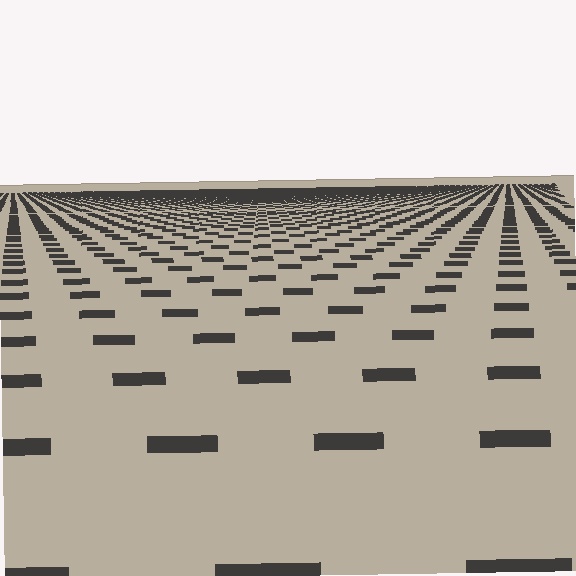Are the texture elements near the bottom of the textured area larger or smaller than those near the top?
Larger. Near the bottom, elements are closer to the viewer and appear at a bigger on-screen size.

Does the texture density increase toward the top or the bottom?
Density increases toward the top.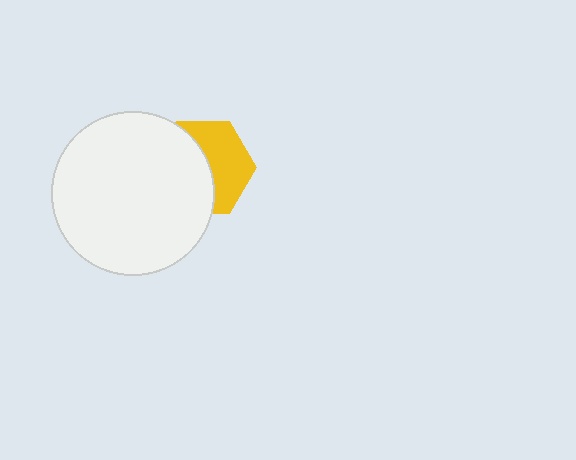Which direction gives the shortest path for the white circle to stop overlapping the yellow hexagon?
Moving left gives the shortest separation.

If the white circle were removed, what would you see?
You would see the complete yellow hexagon.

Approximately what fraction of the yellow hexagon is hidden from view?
Roughly 53% of the yellow hexagon is hidden behind the white circle.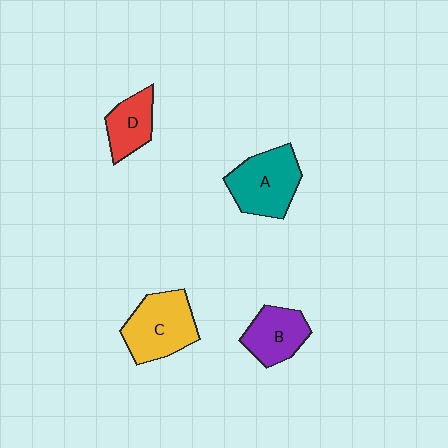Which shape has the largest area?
Shape C (yellow).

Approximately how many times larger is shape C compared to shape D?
Approximately 1.6 times.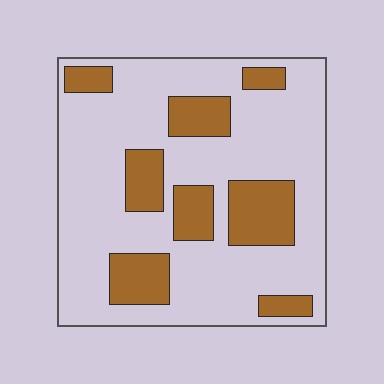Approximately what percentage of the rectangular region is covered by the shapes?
Approximately 25%.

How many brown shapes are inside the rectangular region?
8.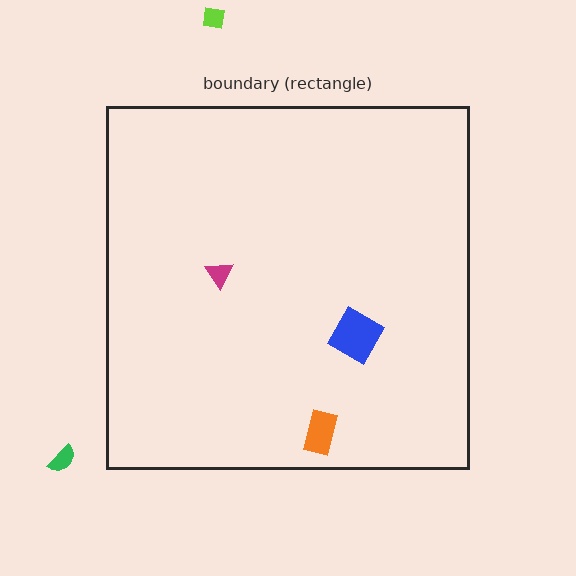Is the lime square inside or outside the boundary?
Outside.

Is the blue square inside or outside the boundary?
Inside.